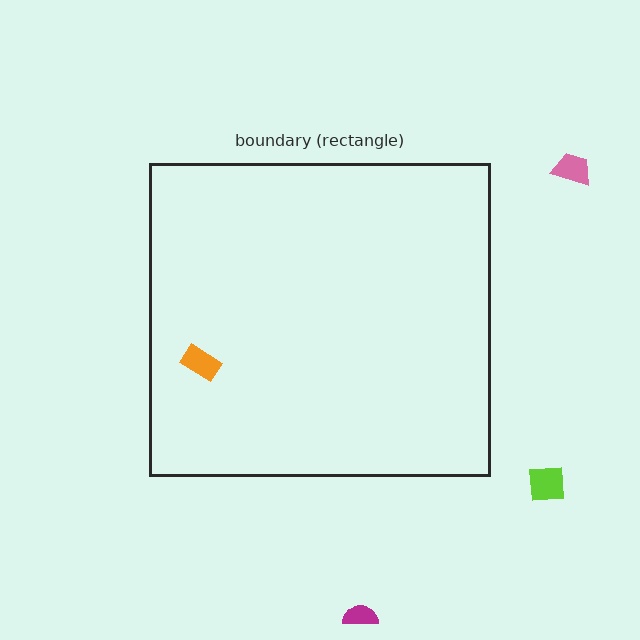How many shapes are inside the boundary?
1 inside, 3 outside.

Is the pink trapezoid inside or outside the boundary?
Outside.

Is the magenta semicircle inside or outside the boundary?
Outside.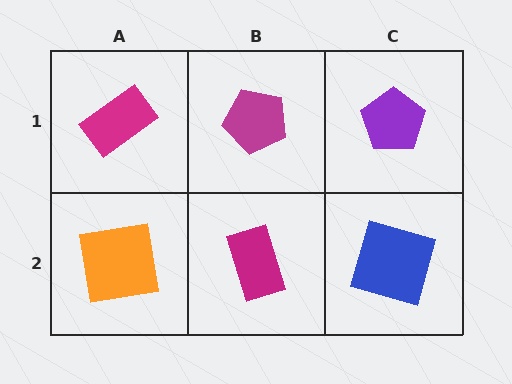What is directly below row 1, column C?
A blue square.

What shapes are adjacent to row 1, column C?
A blue square (row 2, column C), a magenta pentagon (row 1, column B).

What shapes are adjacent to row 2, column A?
A magenta rectangle (row 1, column A), a magenta rectangle (row 2, column B).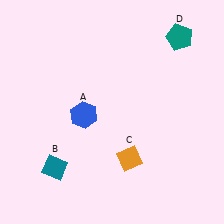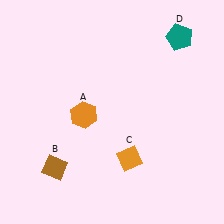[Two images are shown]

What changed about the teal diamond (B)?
In Image 1, B is teal. In Image 2, it changed to brown.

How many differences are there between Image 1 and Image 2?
There are 2 differences between the two images.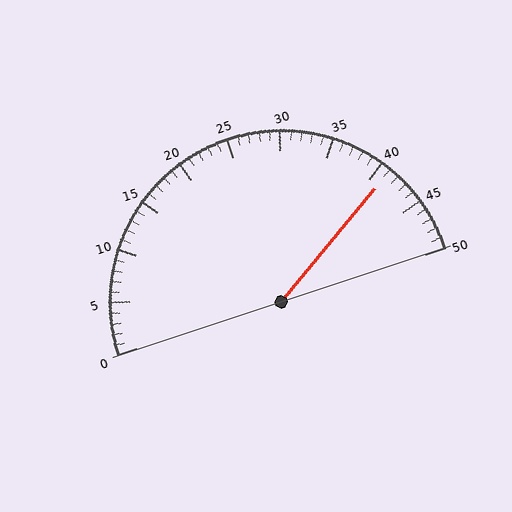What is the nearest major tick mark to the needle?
The nearest major tick mark is 40.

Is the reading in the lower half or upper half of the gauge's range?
The reading is in the upper half of the range (0 to 50).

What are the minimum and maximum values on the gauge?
The gauge ranges from 0 to 50.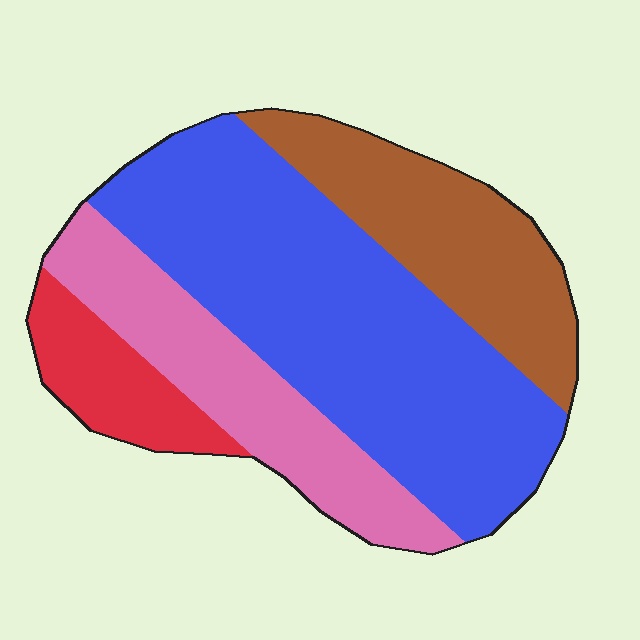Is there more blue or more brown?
Blue.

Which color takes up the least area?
Red, at roughly 10%.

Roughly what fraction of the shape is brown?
Brown takes up about one fifth (1/5) of the shape.